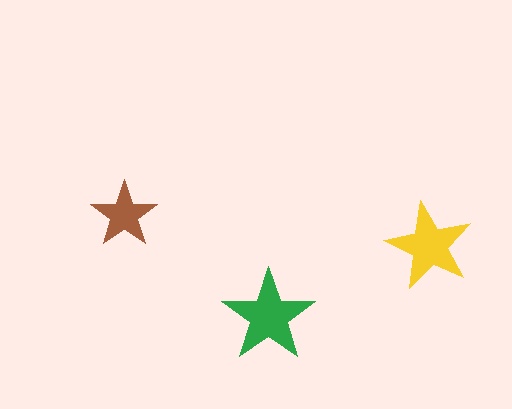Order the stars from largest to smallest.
the green one, the yellow one, the brown one.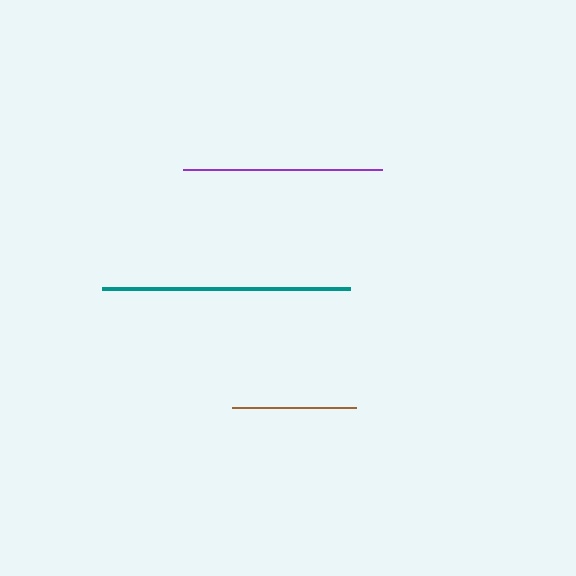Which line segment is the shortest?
The brown line is the shortest at approximately 124 pixels.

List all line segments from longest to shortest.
From longest to shortest: teal, purple, brown.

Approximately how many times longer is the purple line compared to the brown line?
The purple line is approximately 1.6 times the length of the brown line.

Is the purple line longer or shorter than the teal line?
The teal line is longer than the purple line.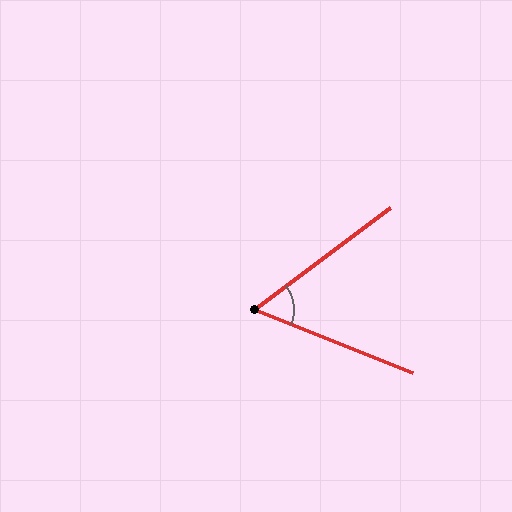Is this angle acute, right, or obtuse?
It is acute.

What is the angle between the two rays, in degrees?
Approximately 58 degrees.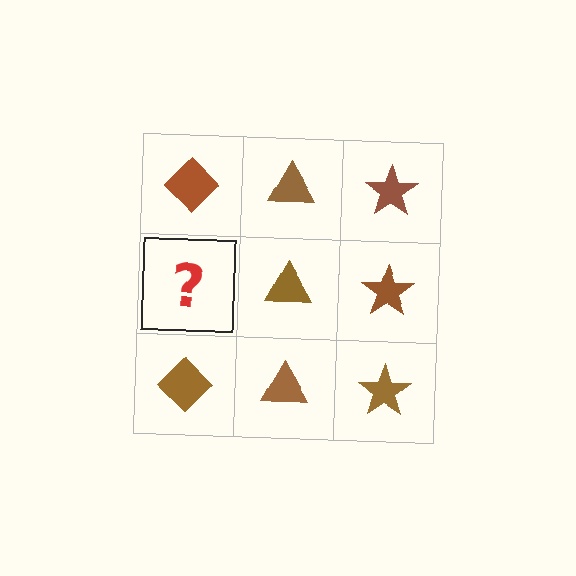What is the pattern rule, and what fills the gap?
The rule is that each column has a consistent shape. The gap should be filled with a brown diamond.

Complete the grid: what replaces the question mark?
The question mark should be replaced with a brown diamond.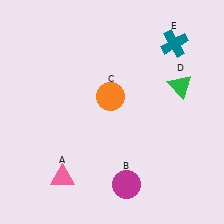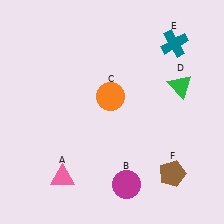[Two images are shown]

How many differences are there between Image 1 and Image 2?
There is 1 difference between the two images.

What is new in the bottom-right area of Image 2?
A brown pentagon (F) was added in the bottom-right area of Image 2.